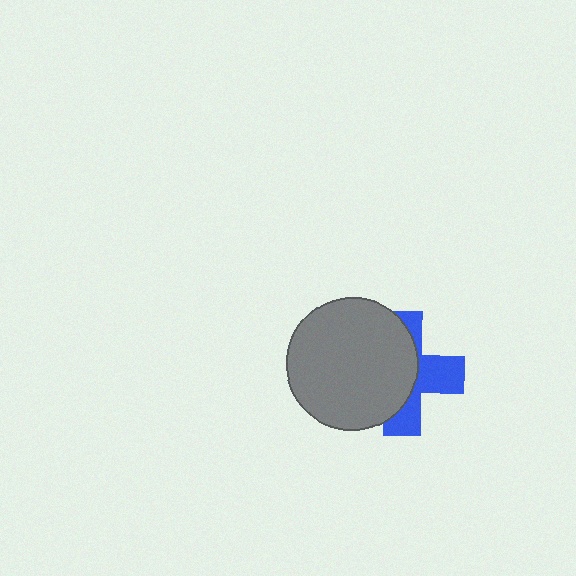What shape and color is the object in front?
The object in front is a gray circle.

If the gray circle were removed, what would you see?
You would see the complete blue cross.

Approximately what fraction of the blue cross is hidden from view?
Roughly 57% of the blue cross is hidden behind the gray circle.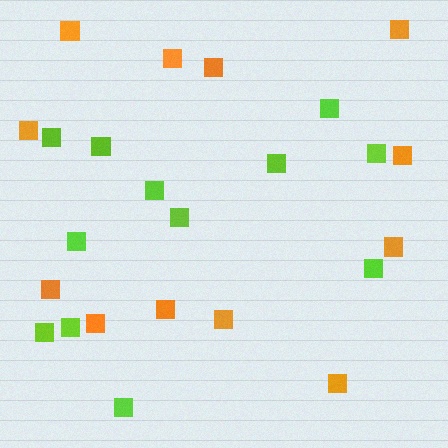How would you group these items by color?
There are 2 groups: one group of orange squares (12) and one group of lime squares (12).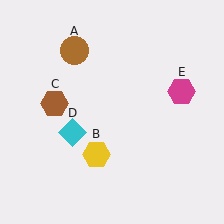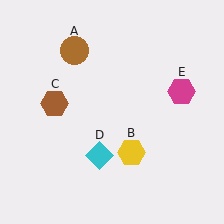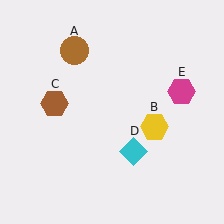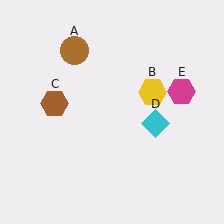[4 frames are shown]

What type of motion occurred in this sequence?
The yellow hexagon (object B), cyan diamond (object D) rotated counterclockwise around the center of the scene.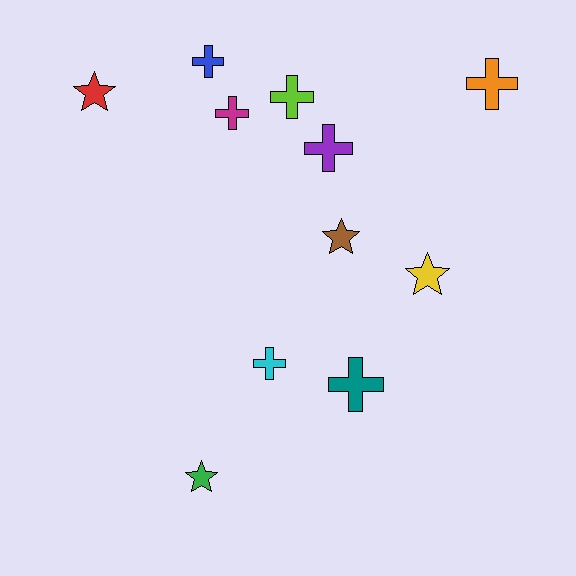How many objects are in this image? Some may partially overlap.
There are 11 objects.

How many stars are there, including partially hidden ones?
There are 4 stars.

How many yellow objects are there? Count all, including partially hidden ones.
There is 1 yellow object.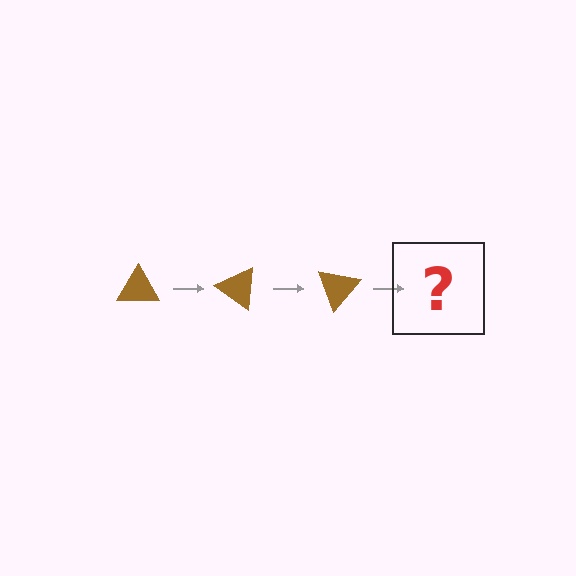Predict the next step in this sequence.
The next step is a brown triangle rotated 105 degrees.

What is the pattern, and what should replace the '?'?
The pattern is that the triangle rotates 35 degrees each step. The '?' should be a brown triangle rotated 105 degrees.